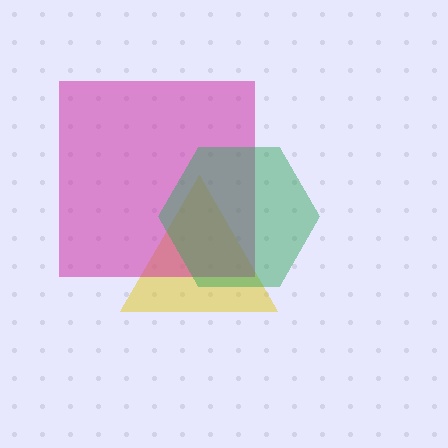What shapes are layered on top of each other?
The layered shapes are: a yellow triangle, a magenta square, a green hexagon.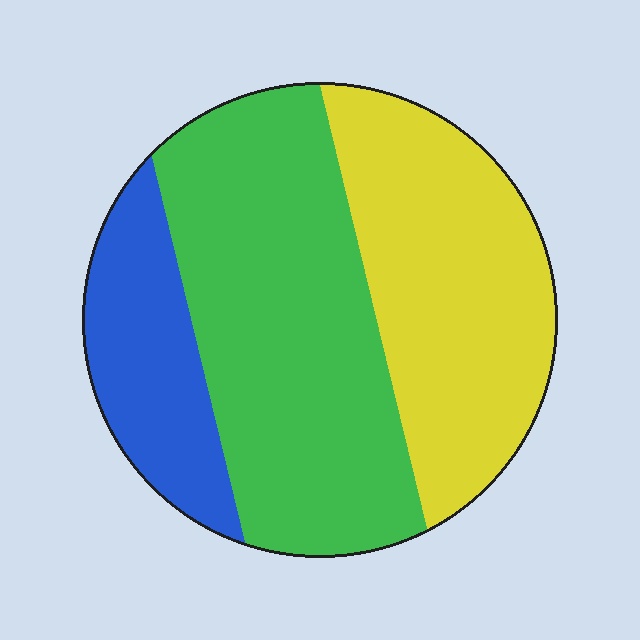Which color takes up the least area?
Blue, at roughly 20%.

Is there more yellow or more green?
Green.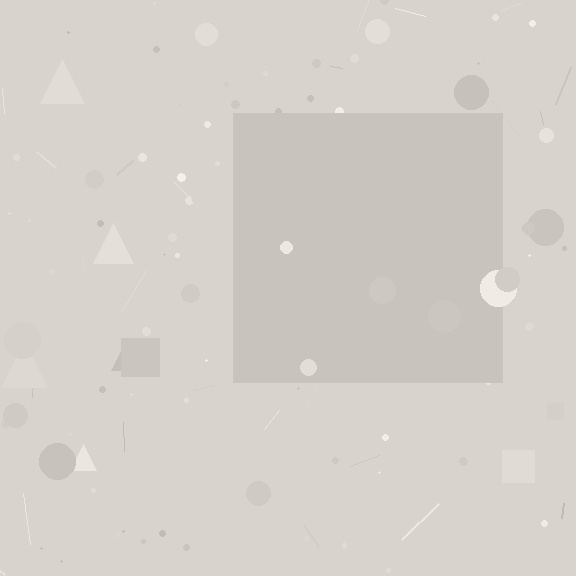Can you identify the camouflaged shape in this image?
The camouflaged shape is a square.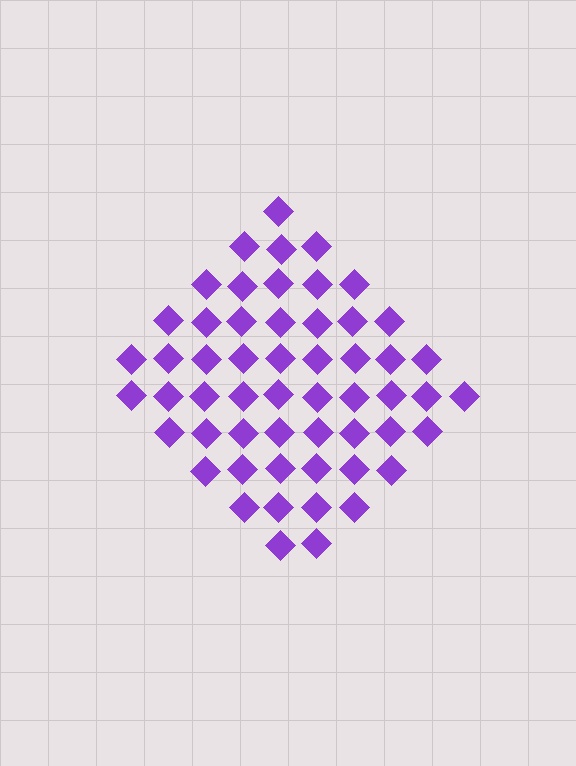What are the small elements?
The small elements are diamonds.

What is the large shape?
The large shape is a diamond.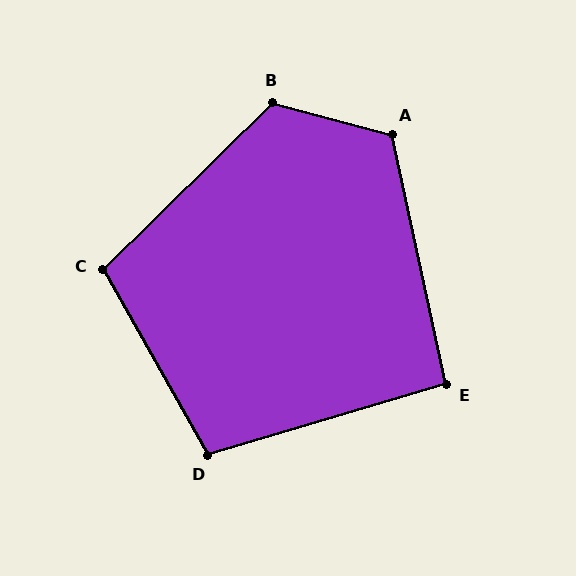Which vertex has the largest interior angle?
B, at approximately 121 degrees.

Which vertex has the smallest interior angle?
E, at approximately 94 degrees.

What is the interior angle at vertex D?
Approximately 103 degrees (obtuse).